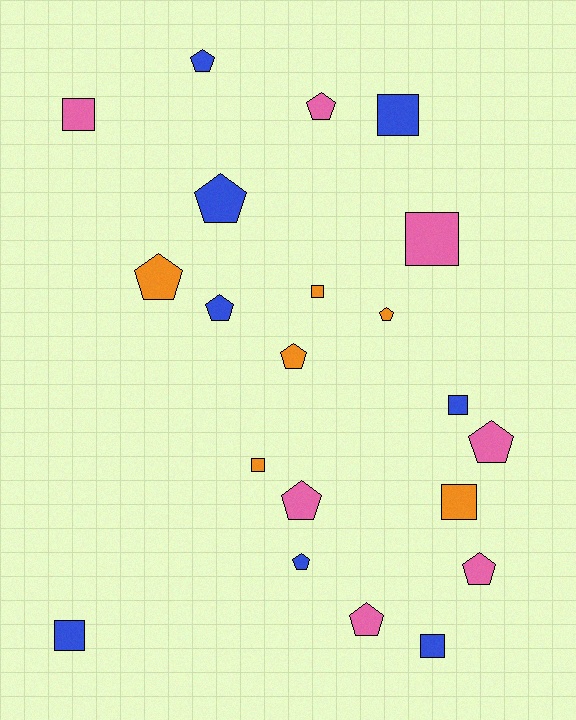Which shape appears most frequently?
Pentagon, with 12 objects.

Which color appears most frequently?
Blue, with 8 objects.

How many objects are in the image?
There are 21 objects.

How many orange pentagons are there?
There are 3 orange pentagons.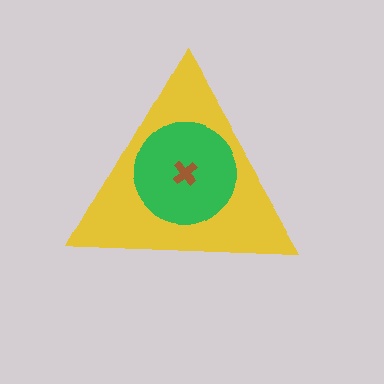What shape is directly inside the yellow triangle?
The green circle.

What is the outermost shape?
The yellow triangle.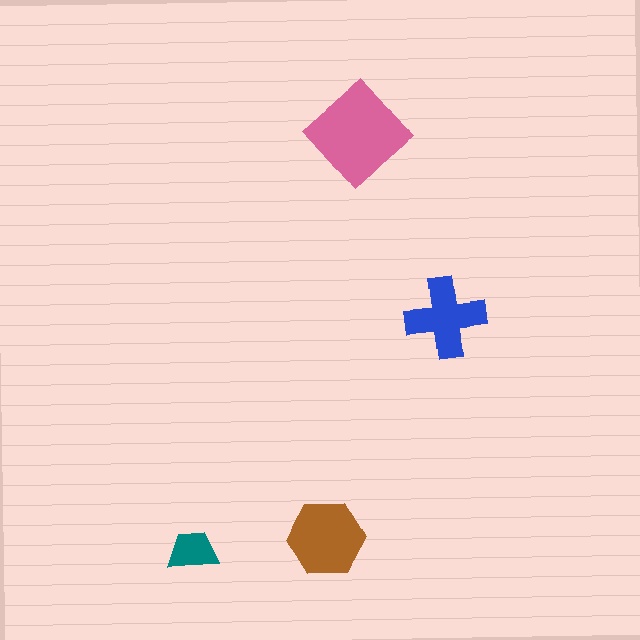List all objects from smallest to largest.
The teal trapezoid, the blue cross, the brown hexagon, the pink diamond.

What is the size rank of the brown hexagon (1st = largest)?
2nd.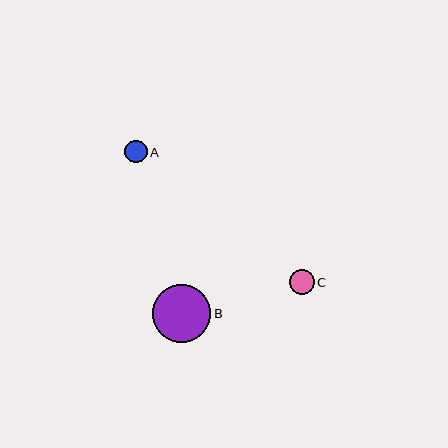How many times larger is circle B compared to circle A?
Circle B is approximately 2.5 times the size of circle A.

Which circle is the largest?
Circle B is the largest with a size of approximately 58 pixels.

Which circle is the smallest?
Circle A is the smallest with a size of approximately 23 pixels.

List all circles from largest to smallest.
From largest to smallest: B, C, A.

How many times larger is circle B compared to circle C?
Circle B is approximately 2.3 times the size of circle C.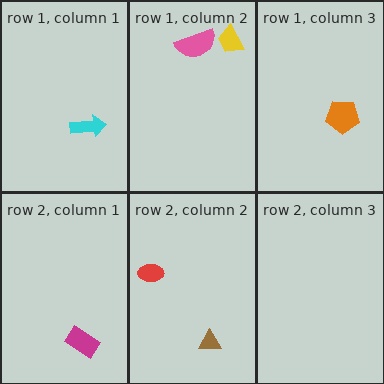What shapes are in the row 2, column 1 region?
The magenta rectangle.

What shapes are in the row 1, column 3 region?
The orange pentagon.